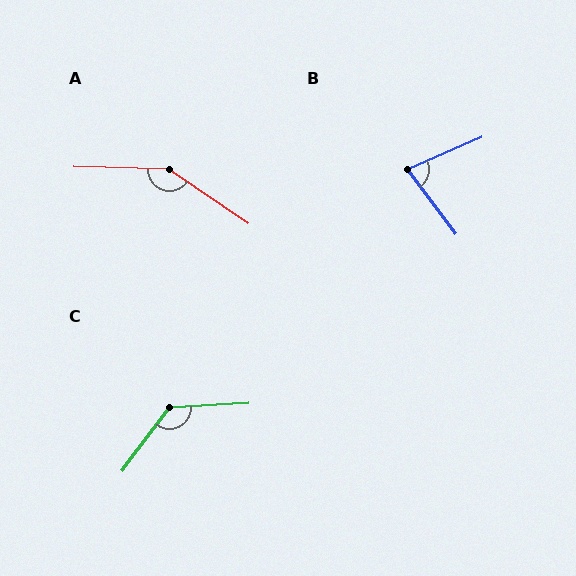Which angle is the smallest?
B, at approximately 77 degrees.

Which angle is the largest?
A, at approximately 147 degrees.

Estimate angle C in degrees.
Approximately 130 degrees.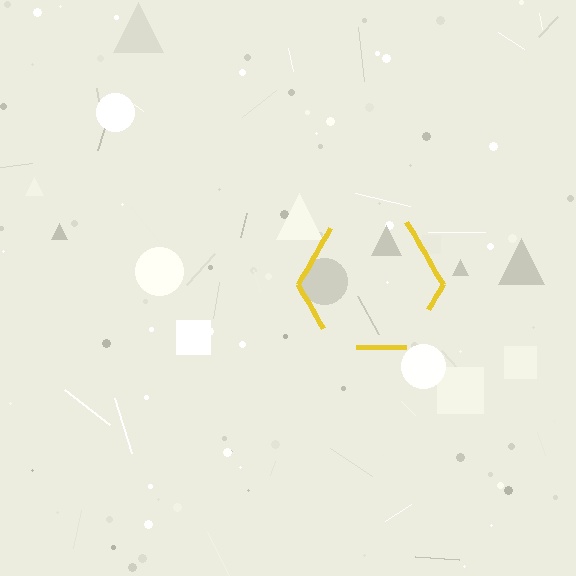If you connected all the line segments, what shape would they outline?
They would outline a hexagon.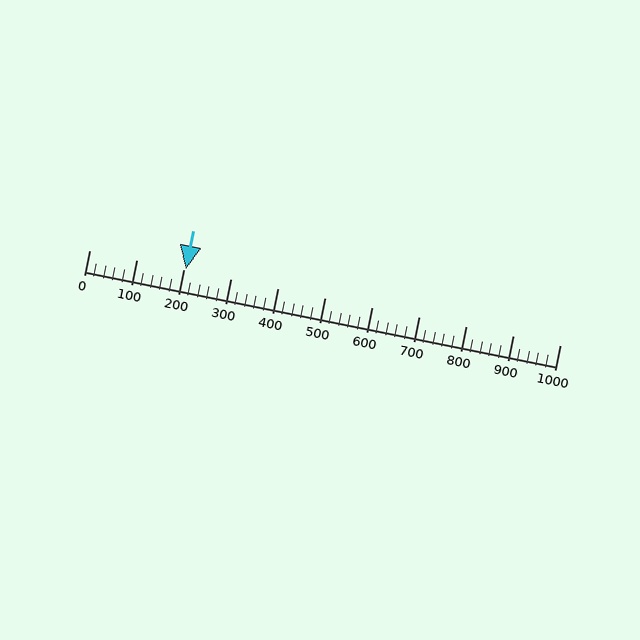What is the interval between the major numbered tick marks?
The major tick marks are spaced 100 units apart.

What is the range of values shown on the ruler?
The ruler shows values from 0 to 1000.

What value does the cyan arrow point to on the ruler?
The cyan arrow points to approximately 204.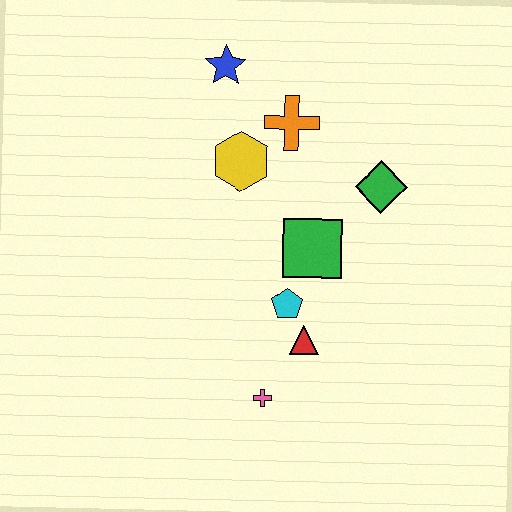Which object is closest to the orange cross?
The yellow hexagon is closest to the orange cross.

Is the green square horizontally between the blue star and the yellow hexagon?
No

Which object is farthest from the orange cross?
The pink cross is farthest from the orange cross.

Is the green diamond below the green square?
No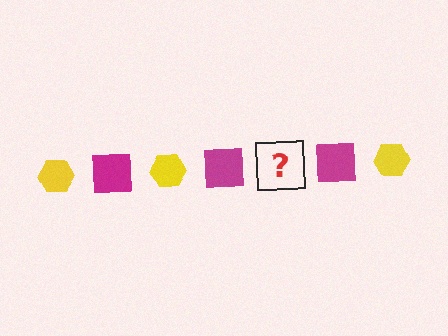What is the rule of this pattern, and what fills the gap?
The rule is that the pattern alternates between yellow hexagon and magenta square. The gap should be filled with a yellow hexagon.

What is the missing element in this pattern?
The missing element is a yellow hexagon.